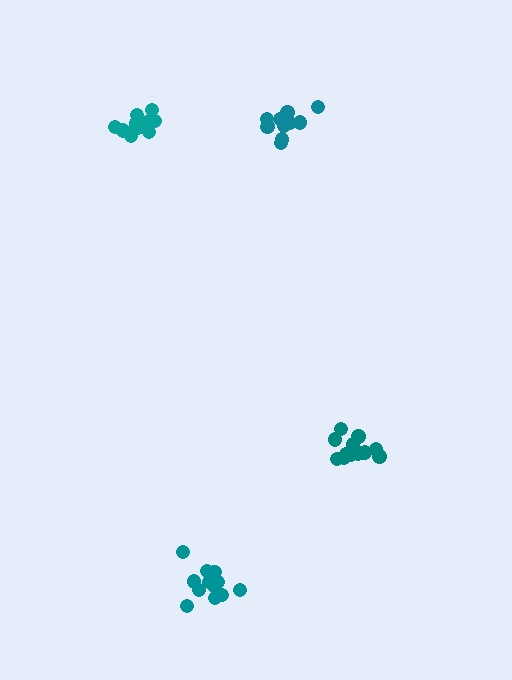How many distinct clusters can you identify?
There are 4 distinct clusters.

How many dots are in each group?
Group 1: 13 dots, Group 2: 13 dots, Group 3: 13 dots, Group 4: 11 dots (50 total).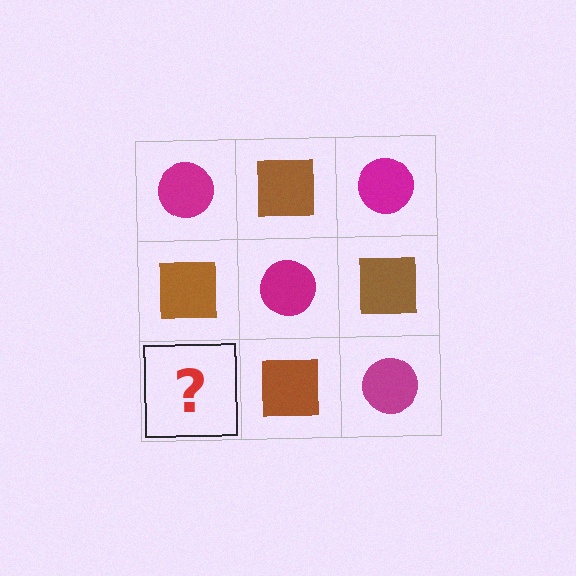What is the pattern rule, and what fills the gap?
The rule is that it alternates magenta circle and brown square in a checkerboard pattern. The gap should be filled with a magenta circle.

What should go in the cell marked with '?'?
The missing cell should contain a magenta circle.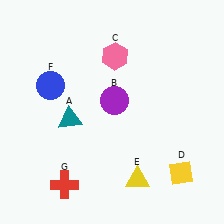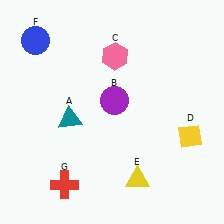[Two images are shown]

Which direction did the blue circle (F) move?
The blue circle (F) moved up.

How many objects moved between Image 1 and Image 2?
2 objects moved between the two images.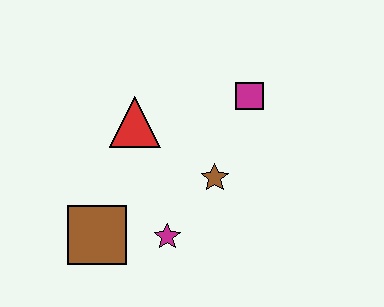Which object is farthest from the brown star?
The brown square is farthest from the brown star.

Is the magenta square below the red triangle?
No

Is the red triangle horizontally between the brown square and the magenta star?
Yes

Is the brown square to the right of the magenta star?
No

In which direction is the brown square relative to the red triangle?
The brown square is below the red triangle.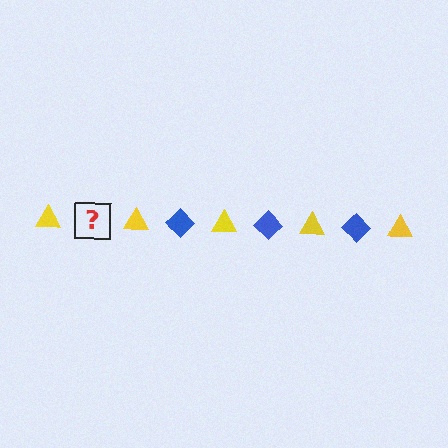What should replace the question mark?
The question mark should be replaced with a blue diamond.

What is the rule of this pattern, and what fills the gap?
The rule is that the pattern alternates between yellow triangle and blue diamond. The gap should be filled with a blue diamond.